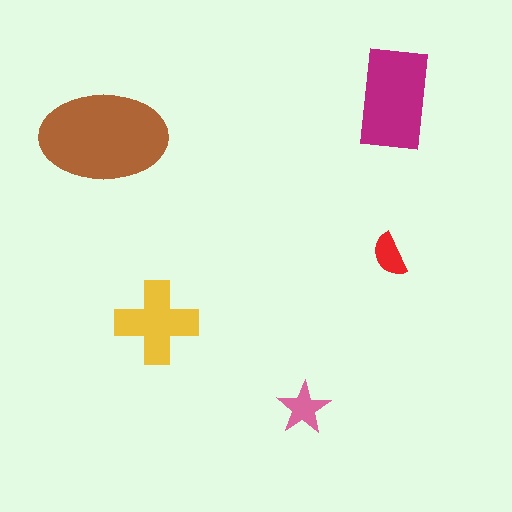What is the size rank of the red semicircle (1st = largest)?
5th.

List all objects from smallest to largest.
The red semicircle, the pink star, the yellow cross, the magenta rectangle, the brown ellipse.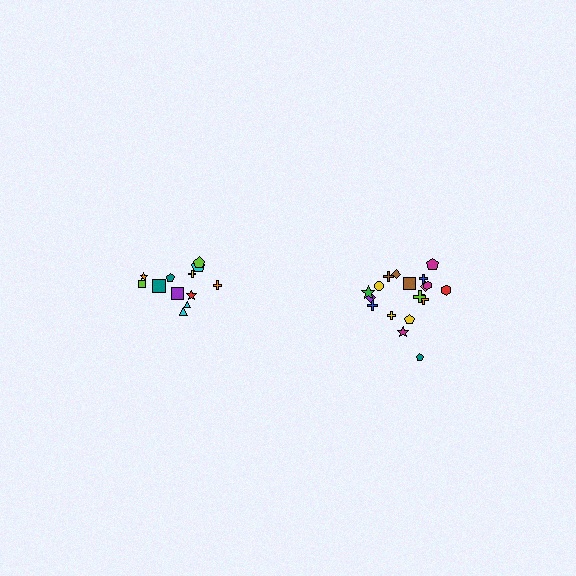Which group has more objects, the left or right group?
The right group.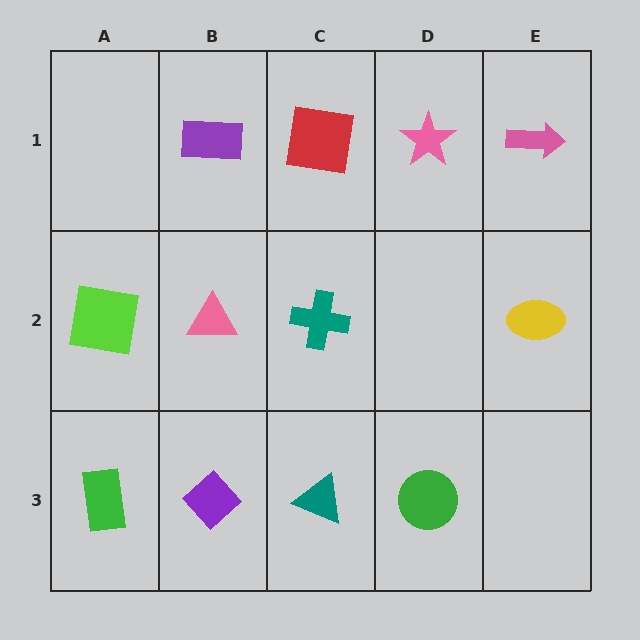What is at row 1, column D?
A pink star.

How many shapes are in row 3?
4 shapes.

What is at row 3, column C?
A teal triangle.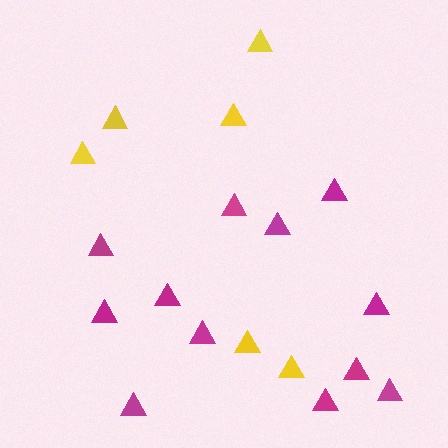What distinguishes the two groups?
There are 2 groups: one group of magenta triangles (12) and one group of yellow triangles (6).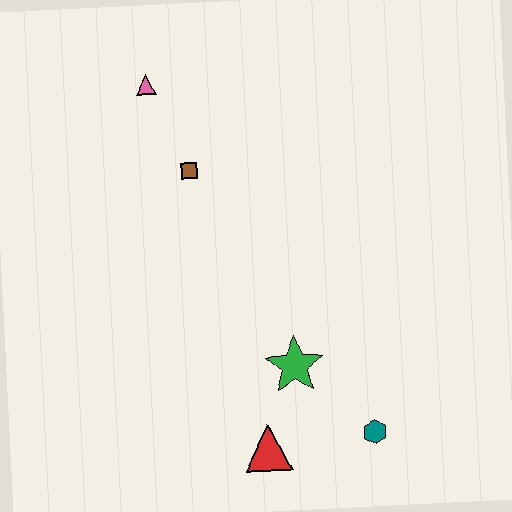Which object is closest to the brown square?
The pink triangle is closest to the brown square.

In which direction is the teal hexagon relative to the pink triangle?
The teal hexagon is below the pink triangle.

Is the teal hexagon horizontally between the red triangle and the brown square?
No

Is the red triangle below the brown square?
Yes